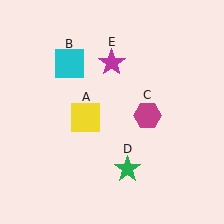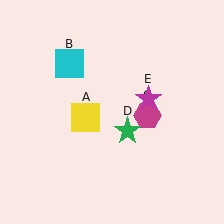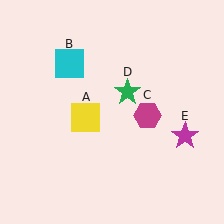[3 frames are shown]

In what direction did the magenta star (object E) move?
The magenta star (object E) moved down and to the right.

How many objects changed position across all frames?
2 objects changed position: green star (object D), magenta star (object E).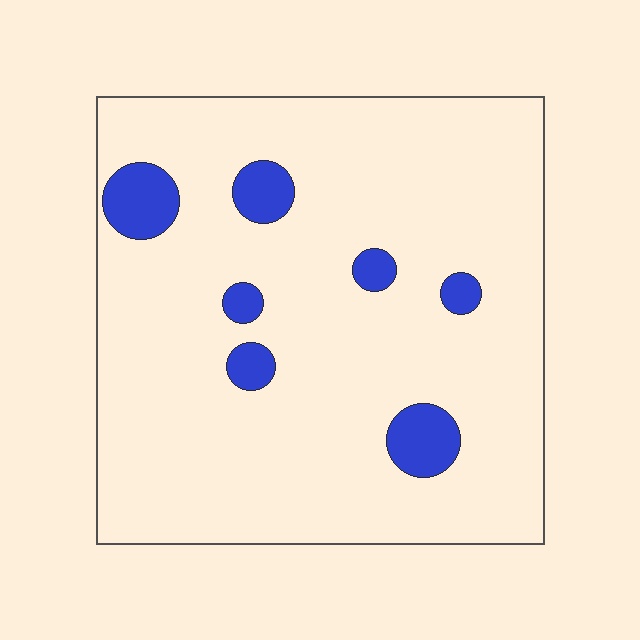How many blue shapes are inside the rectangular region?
7.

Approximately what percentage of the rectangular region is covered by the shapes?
Approximately 10%.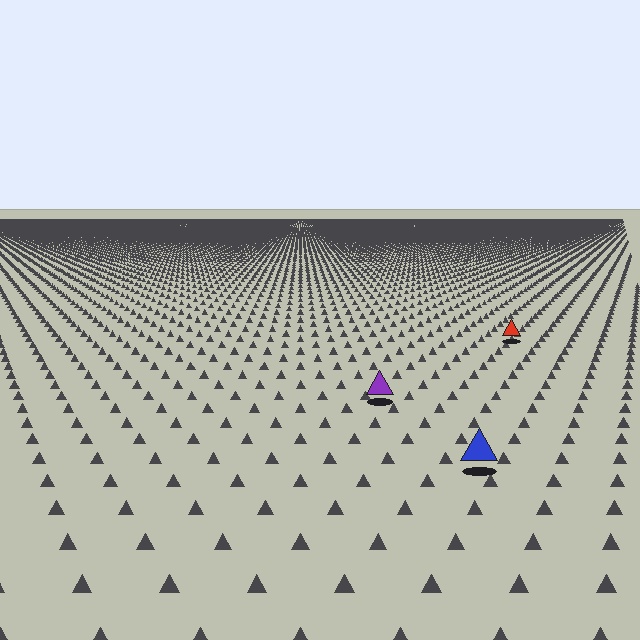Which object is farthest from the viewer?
The red triangle is farthest from the viewer. It appears smaller and the ground texture around it is denser.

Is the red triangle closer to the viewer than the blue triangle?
No. The blue triangle is closer — you can tell from the texture gradient: the ground texture is coarser near it.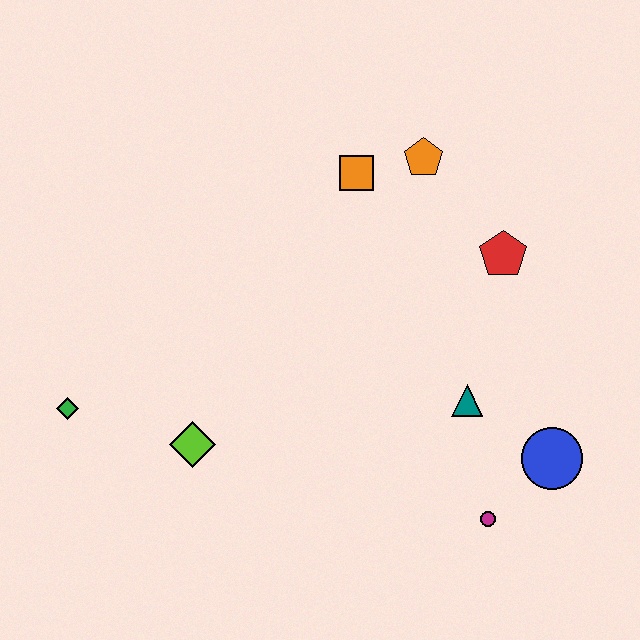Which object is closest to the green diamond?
The lime diamond is closest to the green diamond.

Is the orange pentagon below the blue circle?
No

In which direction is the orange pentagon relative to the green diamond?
The orange pentagon is to the right of the green diamond.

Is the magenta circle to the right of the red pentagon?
No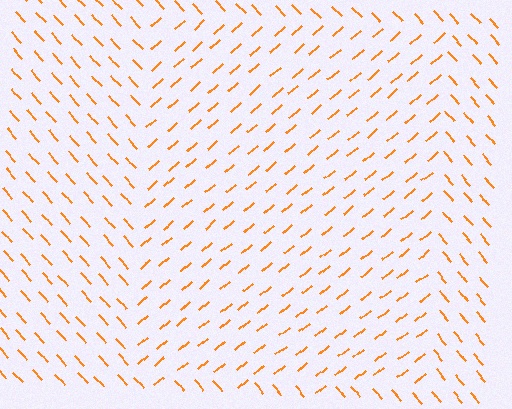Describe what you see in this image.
The image is filled with small orange line segments. A rectangle region in the image has lines oriented differently from the surrounding lines, creating a visible texture boundary.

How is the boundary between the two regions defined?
The boundary is defined purely by a change in line orientation (approximately 87 degrees difference). All lines are the same color and thickness.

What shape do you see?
I see a rectangle.